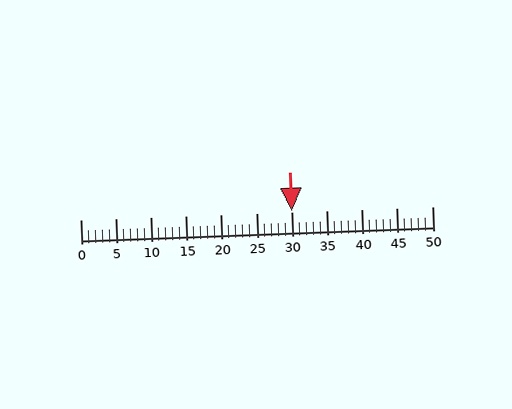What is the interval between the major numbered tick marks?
The major tick marks are spaced 5 units apart.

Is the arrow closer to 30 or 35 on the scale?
The arrow is closer to 30.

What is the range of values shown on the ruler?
The ruler shows values from 0 to 50.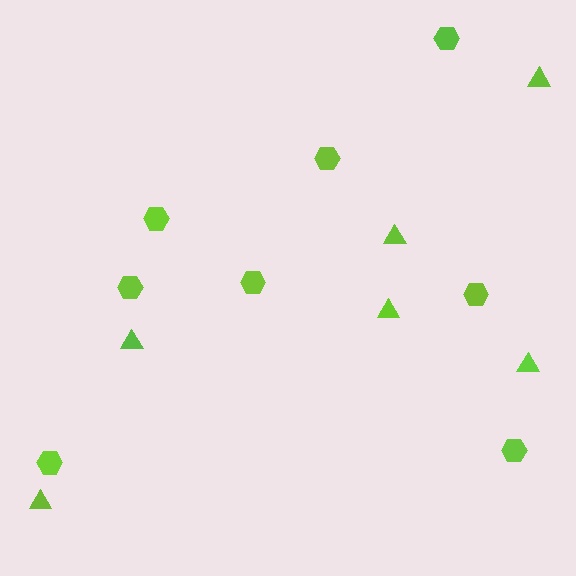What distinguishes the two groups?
There are 2 groups: one group of hexagons (8) and one group of triangles (6).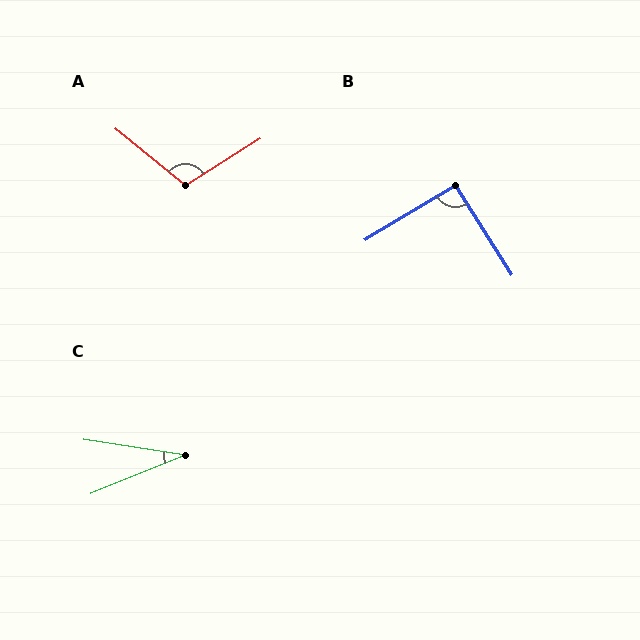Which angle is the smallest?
C, at approximately 31 degrees.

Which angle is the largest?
A, at approximately 109 degrees.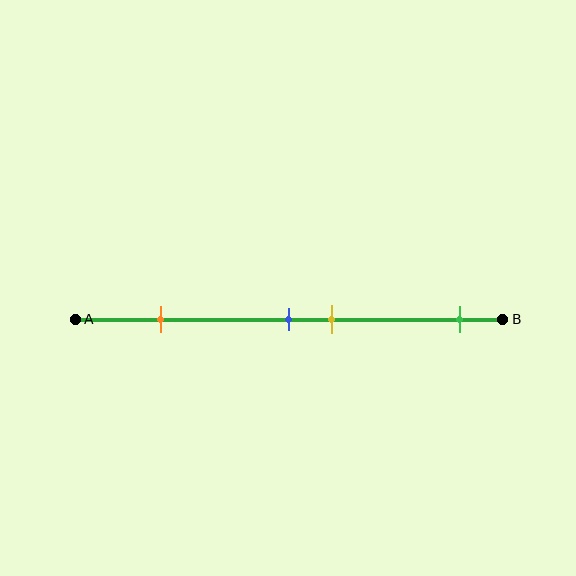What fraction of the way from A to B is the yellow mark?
The yellow mark is approximately 60% (0.6) of the way from A to B.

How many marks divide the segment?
There are 4 marks dividing the segment.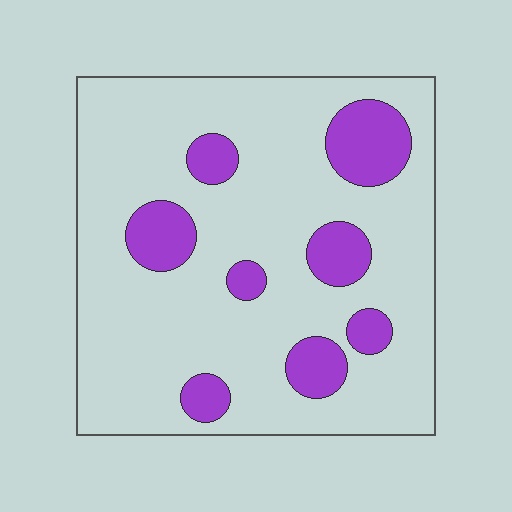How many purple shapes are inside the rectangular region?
8.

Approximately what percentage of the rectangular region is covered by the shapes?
Approximately 20%.